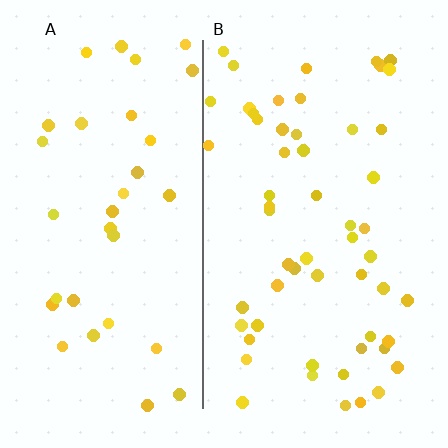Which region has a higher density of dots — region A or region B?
B (the right).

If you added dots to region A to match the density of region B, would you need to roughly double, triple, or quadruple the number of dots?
Approximately double.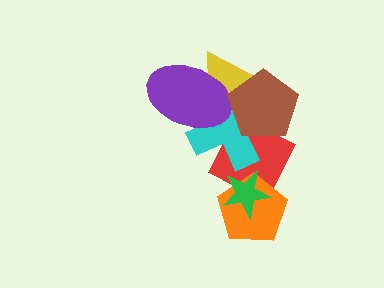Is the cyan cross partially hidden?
Yes, it is partially covered by another shape.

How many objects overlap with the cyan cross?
4 objects overlap with the cyan cross.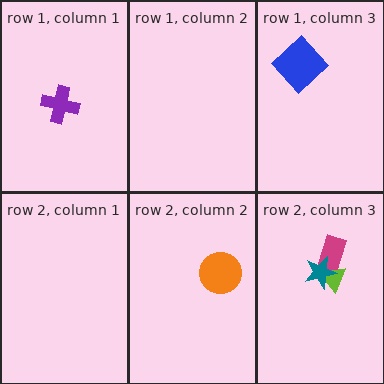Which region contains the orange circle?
The row 2, column 2 region.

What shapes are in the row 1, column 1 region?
The purple cross.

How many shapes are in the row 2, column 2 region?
1.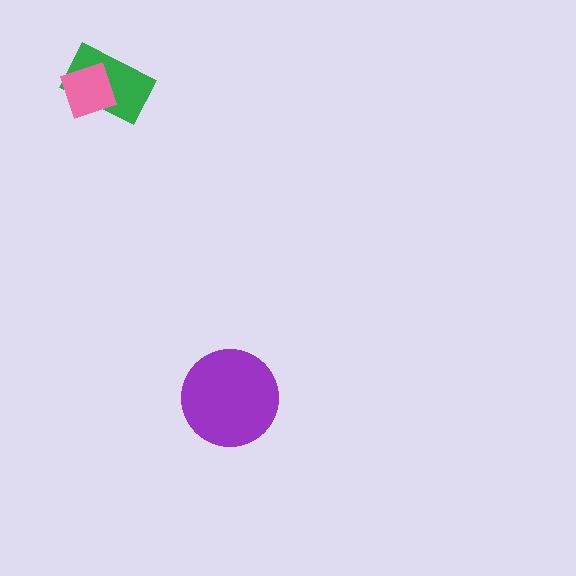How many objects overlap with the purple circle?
0 objects overlap with the purple circle.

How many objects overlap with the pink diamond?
1 object overlaps with the pink diamond.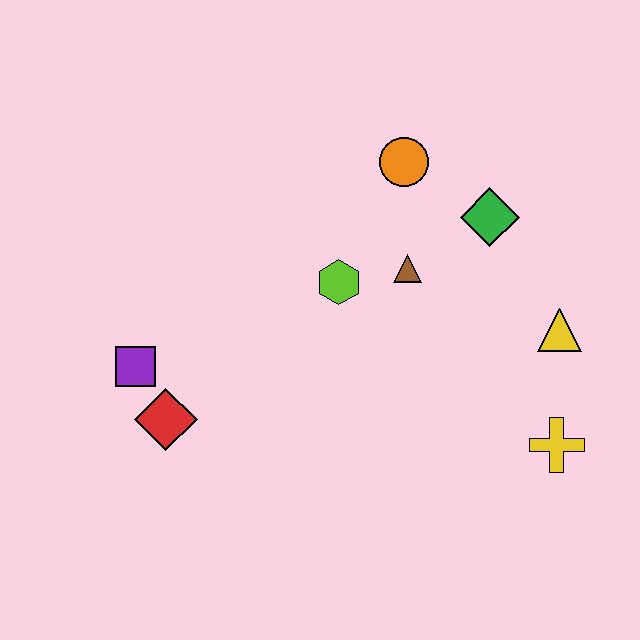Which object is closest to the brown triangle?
The lime hexagon is closest to the brown triangle.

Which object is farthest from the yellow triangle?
The purple square is farthest from the yellow triangle.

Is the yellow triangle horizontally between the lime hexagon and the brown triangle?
No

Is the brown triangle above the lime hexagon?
Yes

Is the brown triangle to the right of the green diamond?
No